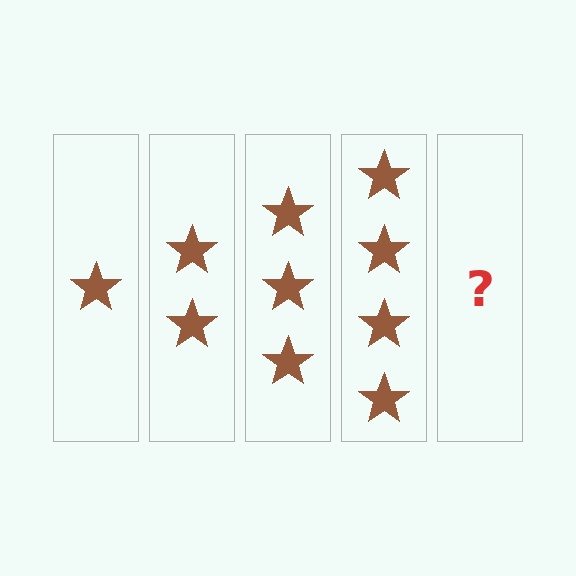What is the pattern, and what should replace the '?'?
The pattern is that each step adds one more star. The '?' should be 5 stars.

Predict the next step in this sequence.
The next step is 5 stars.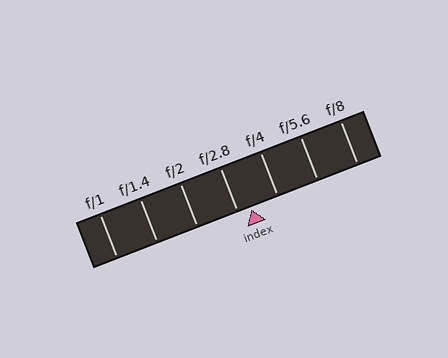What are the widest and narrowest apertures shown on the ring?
The widest aperture shown is f/1 and the narrowest is f/8.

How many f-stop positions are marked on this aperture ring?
There are 7 f-stop positions marked.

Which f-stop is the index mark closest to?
The index mark is closest to f/2.8.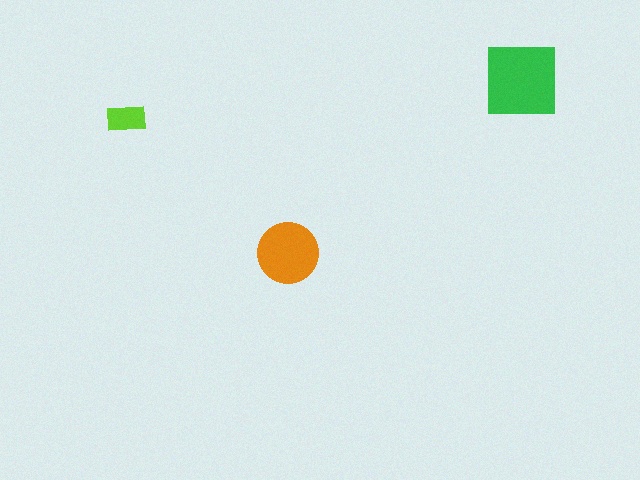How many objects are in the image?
There are 3 objects in the image.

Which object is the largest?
The green square.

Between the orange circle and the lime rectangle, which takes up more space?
The orange circle.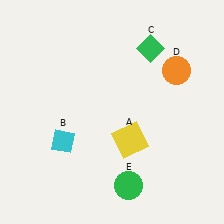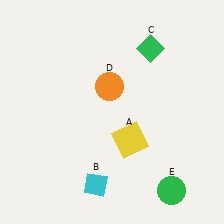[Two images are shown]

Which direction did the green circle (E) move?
The green circle (E) moved right.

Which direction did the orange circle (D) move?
The orange circle (D) moved left.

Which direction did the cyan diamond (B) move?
The cyan diamond (B) moved down.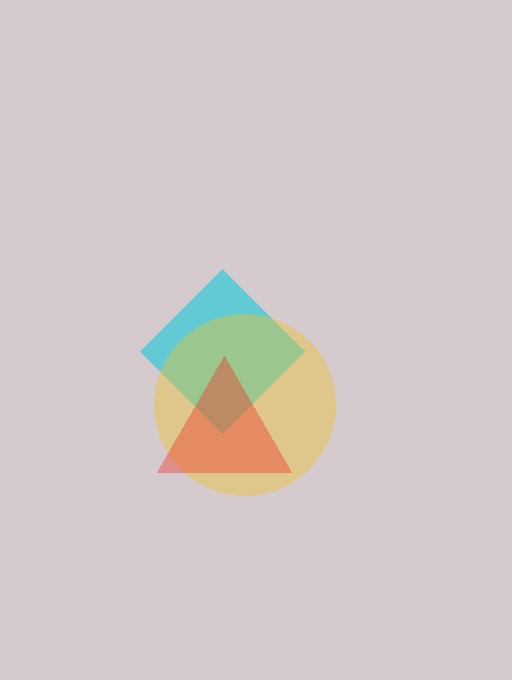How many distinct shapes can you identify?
There are 3 distinct shapes: a cyan diamond, a yellow circle, a red triangle.